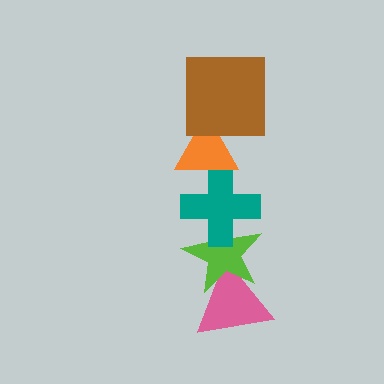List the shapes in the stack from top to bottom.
From top to bottom: the brown square, the orange triangle, the teal cross, the lime star, the pink triangle.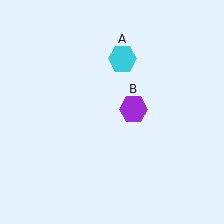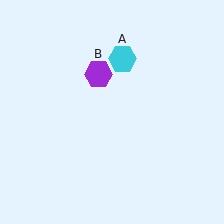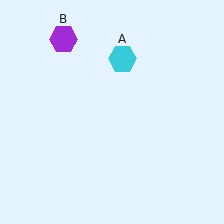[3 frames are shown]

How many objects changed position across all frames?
1 object changed position: purple hexagon (object B).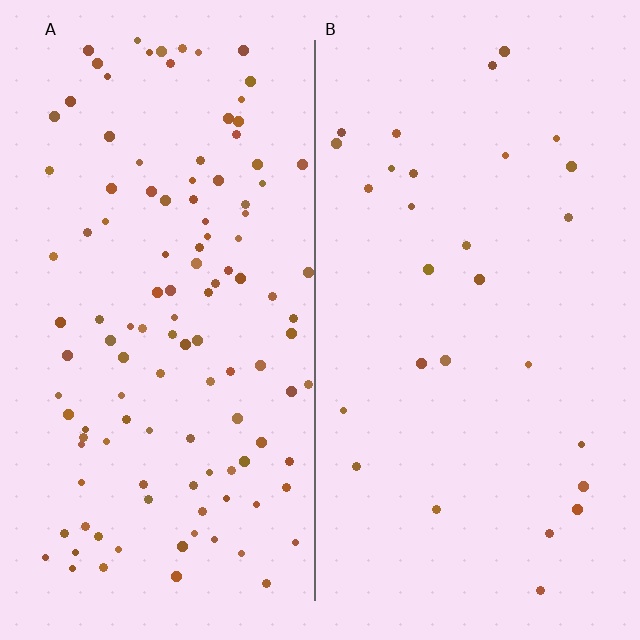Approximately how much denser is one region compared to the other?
Approximately 4.1× — region A over region B.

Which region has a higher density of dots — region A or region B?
A (the left).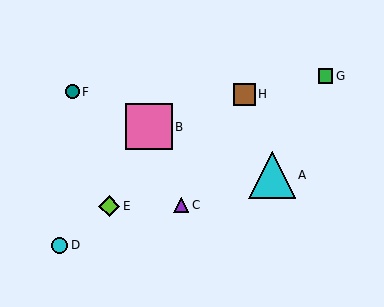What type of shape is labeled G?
Shape G is a green square.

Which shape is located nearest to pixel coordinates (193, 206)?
The purple triangle (labeled C) at (181, 205) is nearest to that location.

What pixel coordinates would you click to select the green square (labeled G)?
Click at (326, 76) to select the green square G.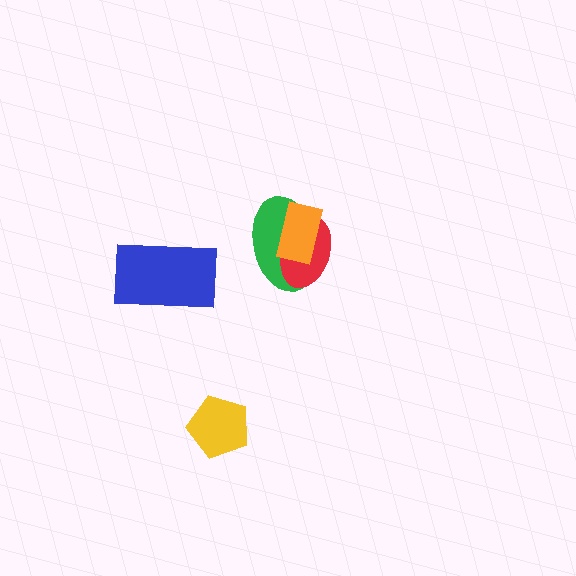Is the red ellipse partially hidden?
Yes, it is partially covered by another shape.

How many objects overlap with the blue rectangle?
0 objects overlap with the blue rectangle.